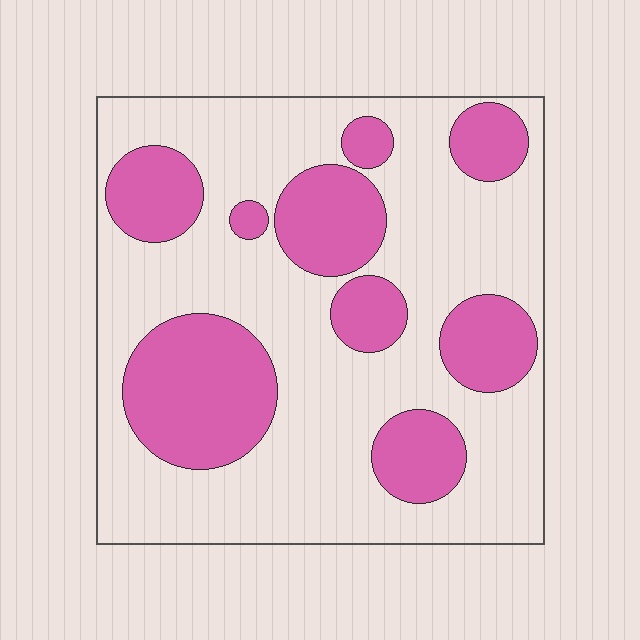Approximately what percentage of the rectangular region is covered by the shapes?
Approximately 30%.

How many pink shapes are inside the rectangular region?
9.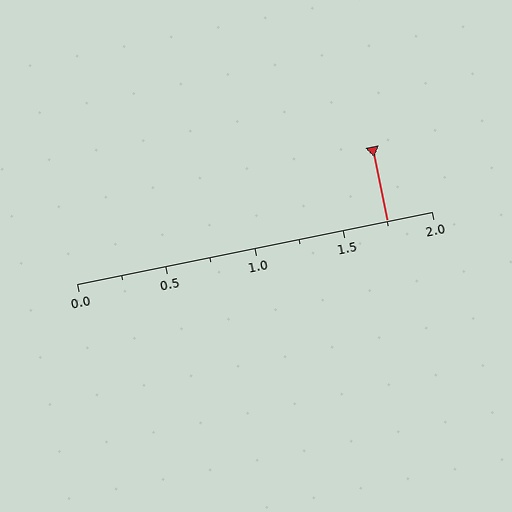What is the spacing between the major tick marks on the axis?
The major ticks are spaced 0.5 apart.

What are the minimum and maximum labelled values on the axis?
The axis runs from 0.0 to 2.0.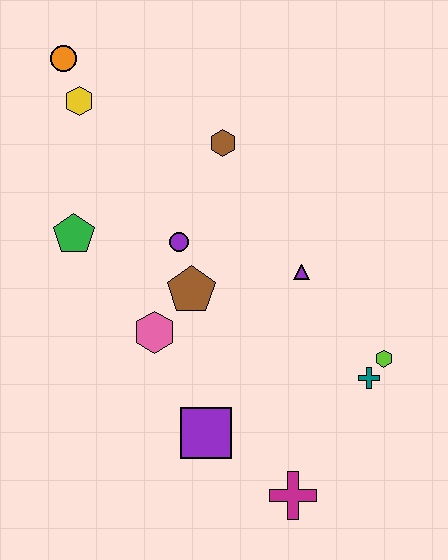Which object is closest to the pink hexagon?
The brown pentagon is closest to the pink hexagon.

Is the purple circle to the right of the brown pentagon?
No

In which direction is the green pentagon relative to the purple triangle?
The green pentagon is to the left of the purple triangle.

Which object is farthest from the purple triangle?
The orange circle is farthest from the purple triangle.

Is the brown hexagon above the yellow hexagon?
No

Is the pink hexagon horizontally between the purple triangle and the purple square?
No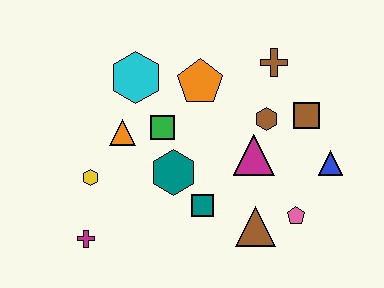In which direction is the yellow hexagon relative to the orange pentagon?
The yellow hexagon is to the left of the orange pentagon.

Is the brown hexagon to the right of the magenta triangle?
Yes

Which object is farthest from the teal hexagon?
The blue triangle is farthest from the teal hexagon.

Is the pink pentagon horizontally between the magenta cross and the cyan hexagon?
No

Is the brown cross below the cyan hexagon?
No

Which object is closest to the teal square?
The teal hexagon is closest to the teal square.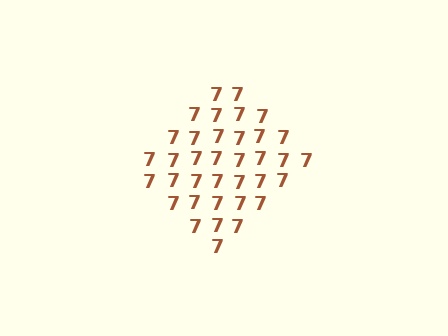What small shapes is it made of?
It is made of small digit 7's.